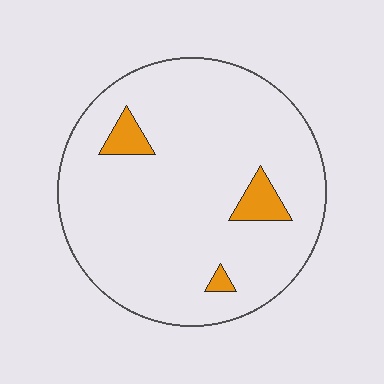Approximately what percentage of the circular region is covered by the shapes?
Approximately 5%.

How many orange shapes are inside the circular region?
3.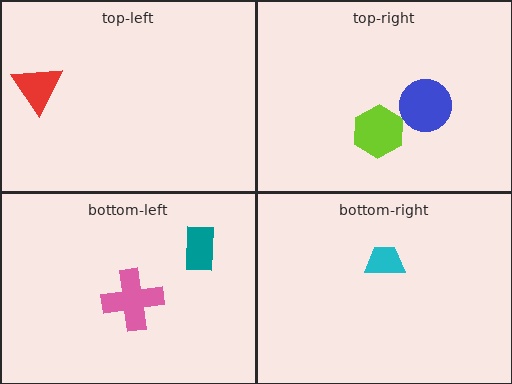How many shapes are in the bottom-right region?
1.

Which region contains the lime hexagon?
The top-right region.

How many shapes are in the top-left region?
1.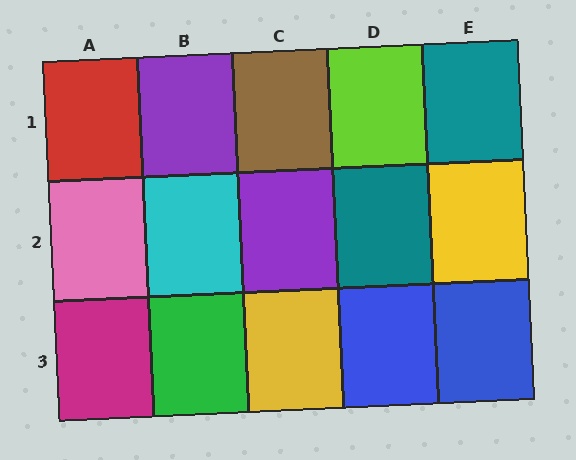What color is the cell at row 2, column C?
Purple.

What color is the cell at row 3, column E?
Blue.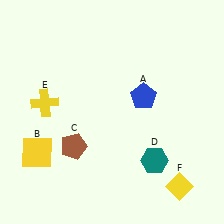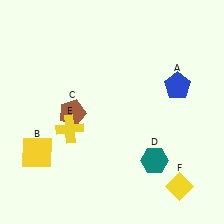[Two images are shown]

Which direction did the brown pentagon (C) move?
The brown pentagon (C) moved up.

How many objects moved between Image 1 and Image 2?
3 objects moved between the two images.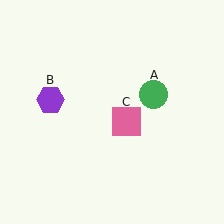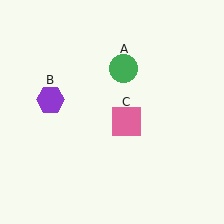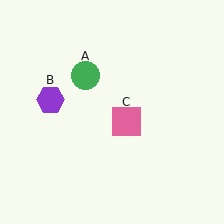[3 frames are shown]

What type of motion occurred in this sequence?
The green circle (object A) rotated counterclockwise around the center of the scene.